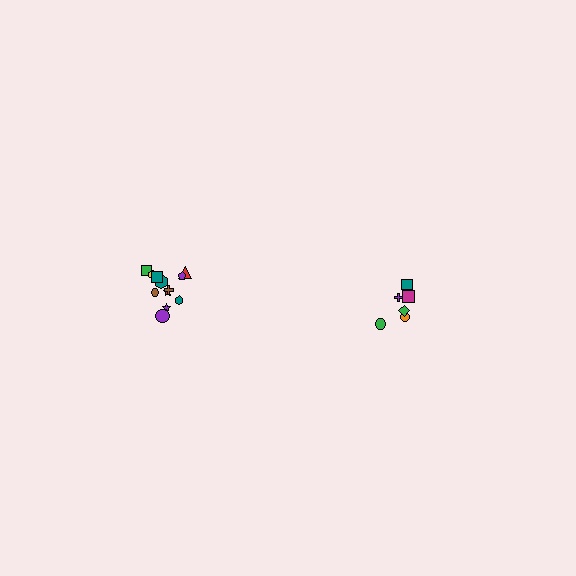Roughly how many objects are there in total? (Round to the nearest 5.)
Roughly 20 objects in total.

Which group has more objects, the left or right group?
The left group.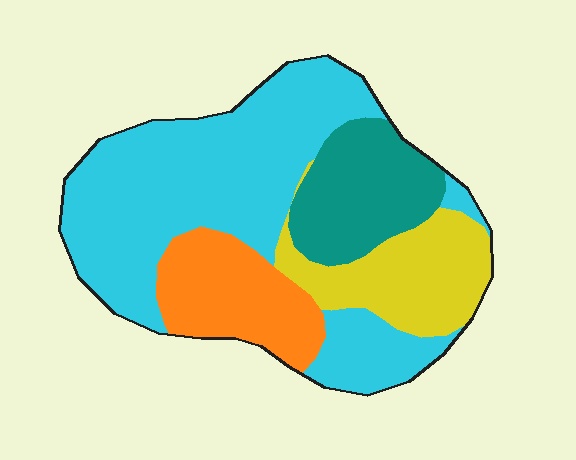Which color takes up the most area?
Cyan, at roughly 50%.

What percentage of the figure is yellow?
Yellow covers around 15% of the figure.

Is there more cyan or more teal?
Cyan.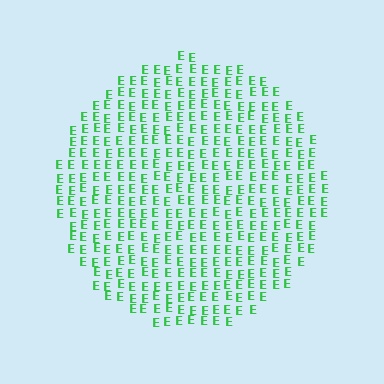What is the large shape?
The large shape is a circle.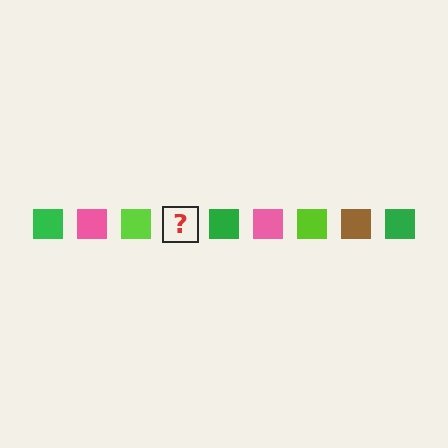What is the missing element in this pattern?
The missing element is a brown square.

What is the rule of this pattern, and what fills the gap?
The rule is that the pattern cycles through green, pink, lime, brown squares. The gap should be filled with a brown square.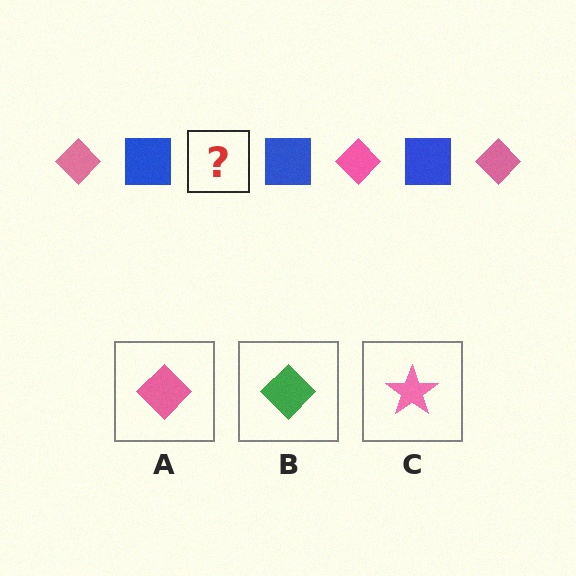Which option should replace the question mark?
Option A.